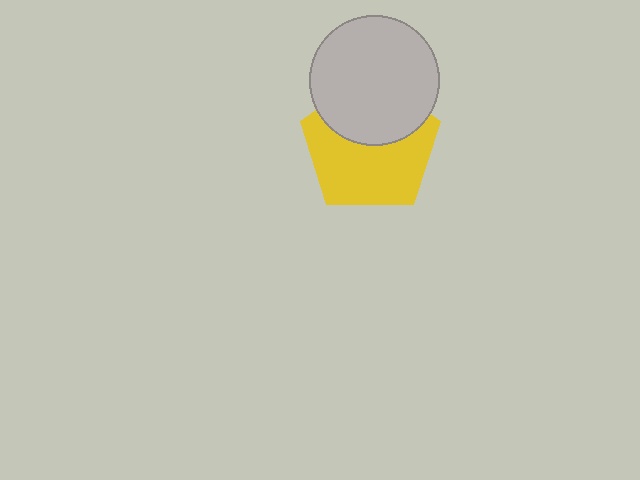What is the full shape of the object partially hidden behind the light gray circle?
The partially hidden object is a yellow pentagon.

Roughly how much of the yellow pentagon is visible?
About half of it is visible (roughly 61%).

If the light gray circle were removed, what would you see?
You would see the complete yellow pentagon.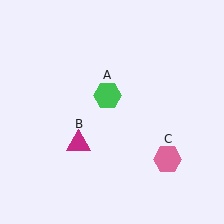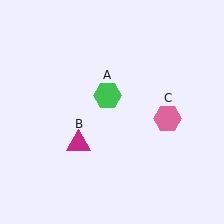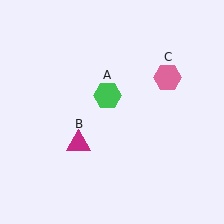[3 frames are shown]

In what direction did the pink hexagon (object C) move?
The pink hexagon (object C) moved up.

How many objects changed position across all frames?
1 object changed position: pink hexagon (object C).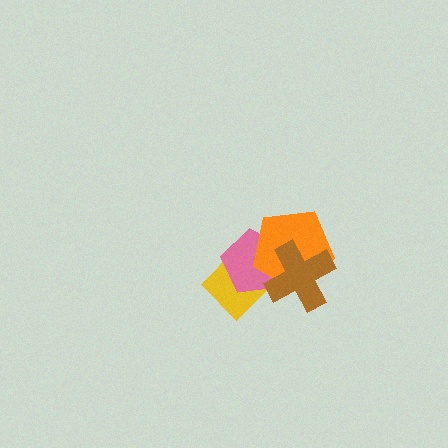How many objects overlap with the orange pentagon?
3 objects overlap with the orange pentagon.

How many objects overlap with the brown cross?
3 objects overlap with the brown cross.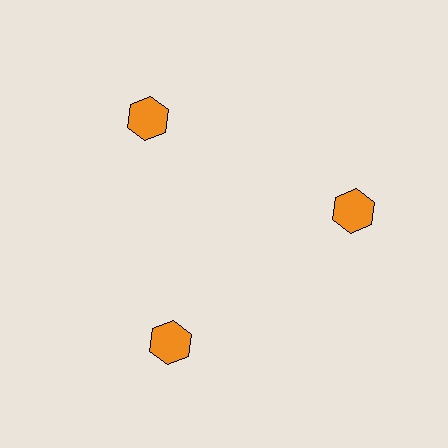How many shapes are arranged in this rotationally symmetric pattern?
There are 3 shapes, arranged in 3 groups of 1.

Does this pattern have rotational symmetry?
Yes, this pattern has 3-fold rotational symmetry. It looks the same after rotating 120 degrees around the center.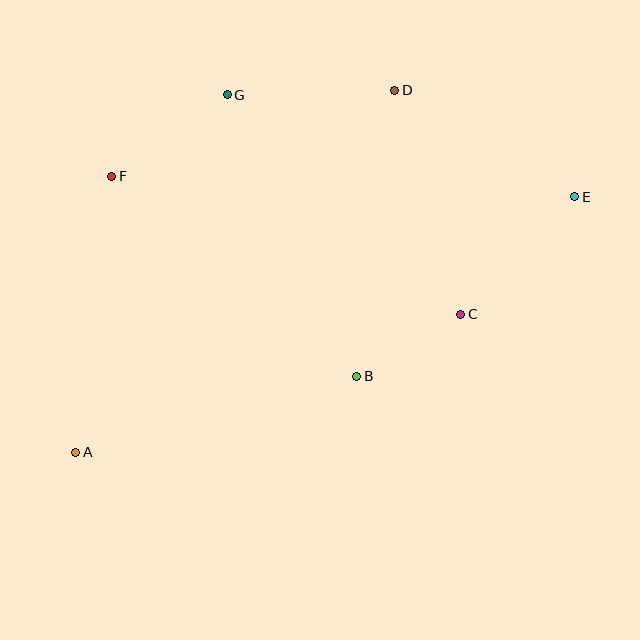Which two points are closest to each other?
Points B and C are closest to each other.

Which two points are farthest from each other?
Points A and E are farthest from each other.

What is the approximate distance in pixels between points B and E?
The distance between B and E is approximately 282 pixels.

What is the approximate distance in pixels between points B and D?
The distance between B and D is approximately 288 pixels.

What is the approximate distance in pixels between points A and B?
The distance between A and B is approximately 291 pixels.